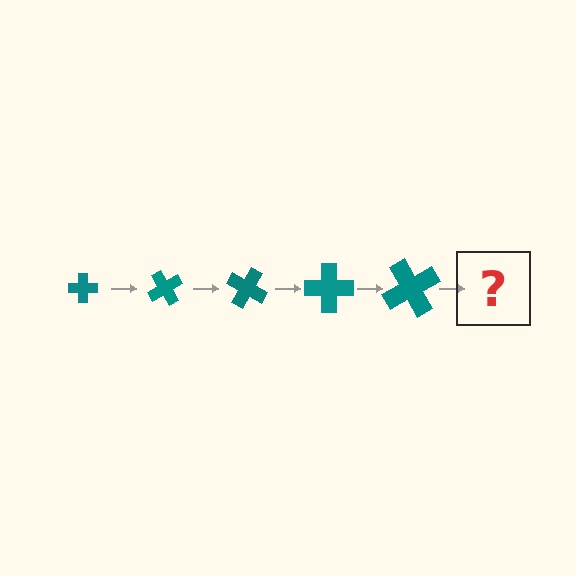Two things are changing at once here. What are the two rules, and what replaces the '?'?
The two rules are that the cross grows larger each step and it rotates 60 degrees each step. The '?' should be a cross, larger than the previous one and rotated 300 degrees from the start.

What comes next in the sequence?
The next element should be a cross, larger than the previous one and rotated 300 degrees from the start.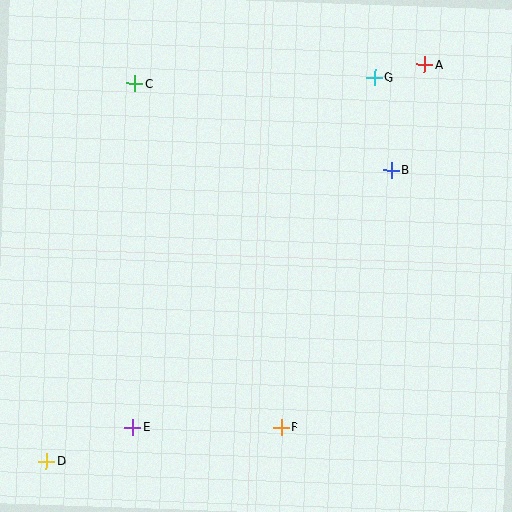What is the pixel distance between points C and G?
The distance between C and G is 240 pixels.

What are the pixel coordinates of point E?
Point E is at (133, 427).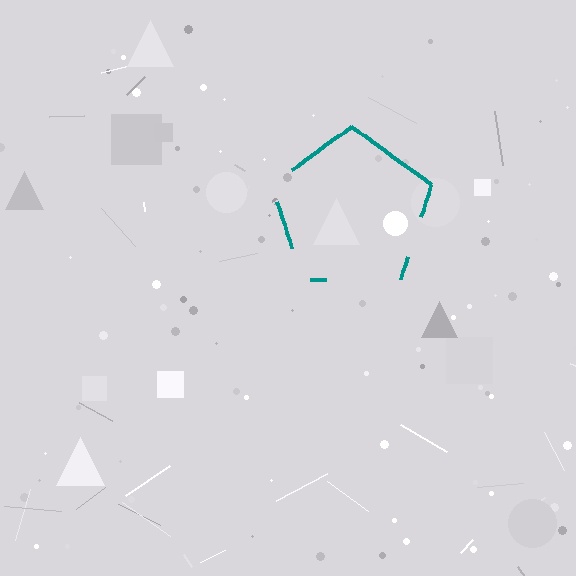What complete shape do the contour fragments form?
The contour fragments form a pentagon.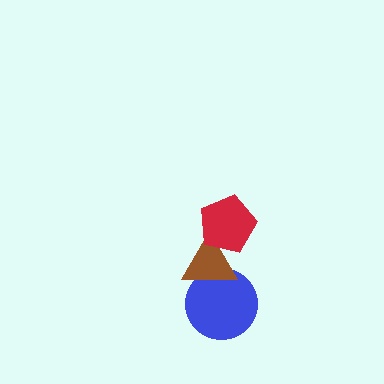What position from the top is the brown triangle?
The brown triangle is 2nd from the top.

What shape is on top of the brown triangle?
The red pentagon is on top of the brown triangle.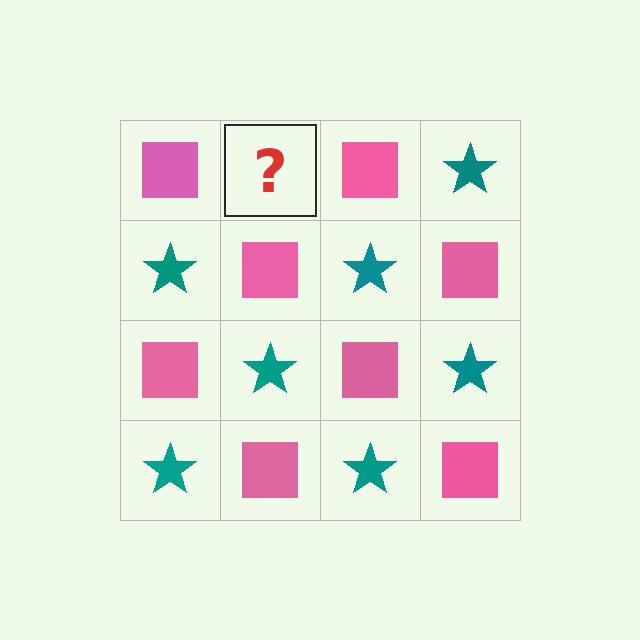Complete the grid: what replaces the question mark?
The question mark should be replaced with a teal star.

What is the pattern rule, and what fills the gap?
The rule is that it alternates pink square and teal star in a checkerboard pattern. The gap should be filled with a teal star.